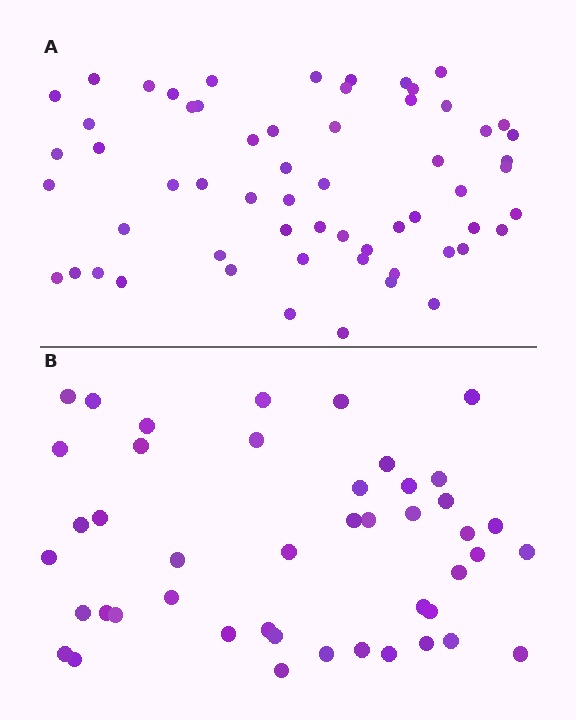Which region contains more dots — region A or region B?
Region A (the top region) has more dots.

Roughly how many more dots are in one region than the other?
Region A has approximately 15 more dots than region B.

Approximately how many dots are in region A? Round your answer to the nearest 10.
About 60 dots.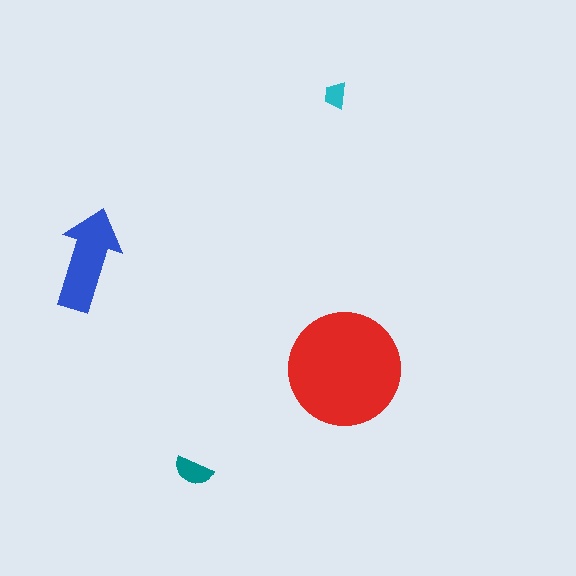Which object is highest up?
The cyan trapezoid is topmost.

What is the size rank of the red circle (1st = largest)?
1st.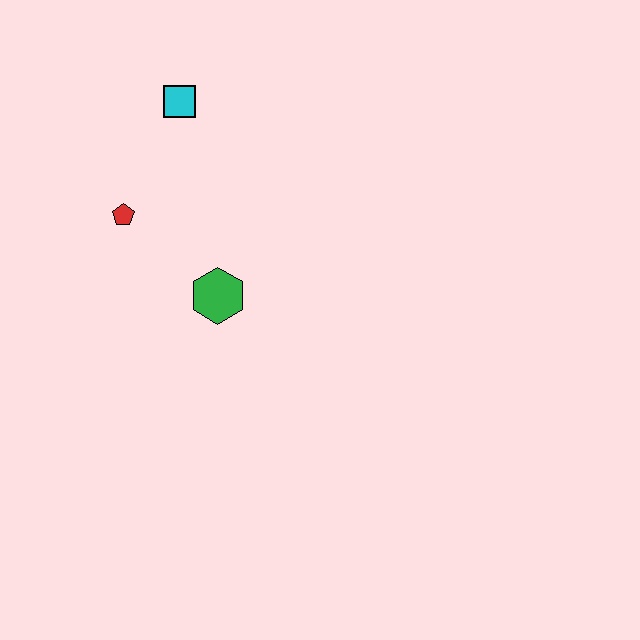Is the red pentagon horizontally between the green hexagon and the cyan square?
No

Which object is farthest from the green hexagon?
The cyan square is farthest from the green hexagon.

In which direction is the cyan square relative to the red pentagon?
The cyan square is above the red pentagon.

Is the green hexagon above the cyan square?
No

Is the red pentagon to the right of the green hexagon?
No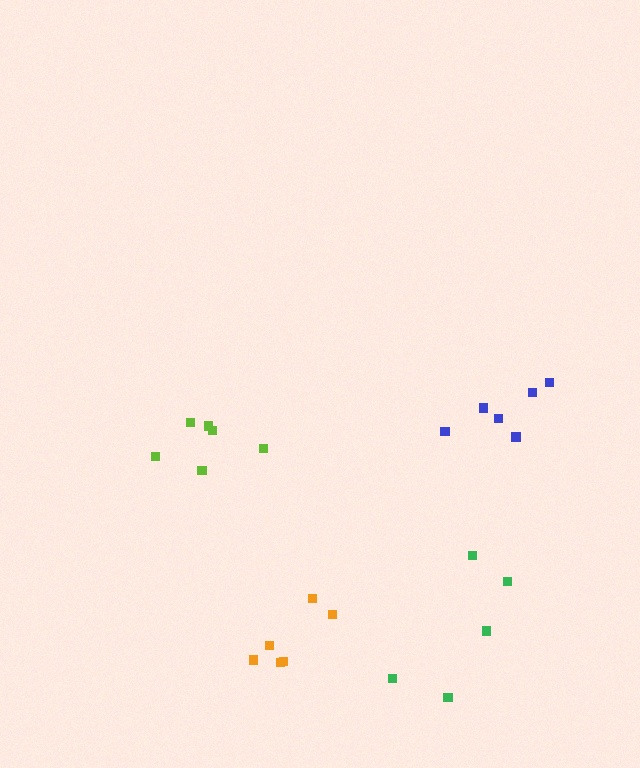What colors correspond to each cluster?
The clusters are colored: orange, blue, lime, green.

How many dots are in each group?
Group 1: 6 dots, Group 2: 6 dots, Group 3: 6 dots, Group 4: 5 dots (23 total).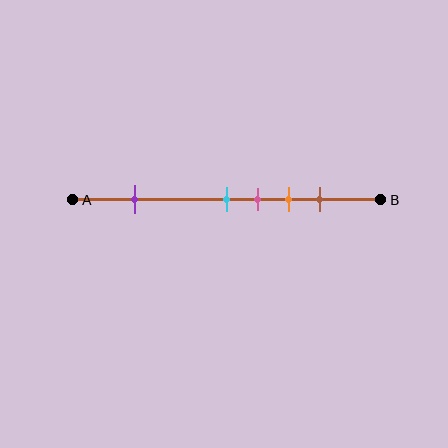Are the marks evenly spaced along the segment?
No, the marks are not evenly spaced.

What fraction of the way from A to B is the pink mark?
The pink mark is approximately 60% (0.6) of the way from A to B.